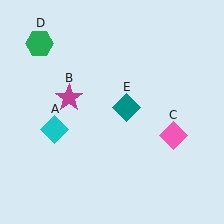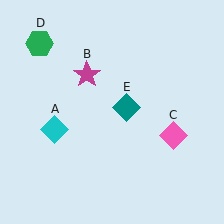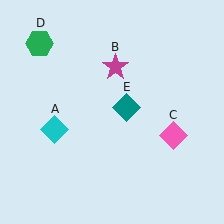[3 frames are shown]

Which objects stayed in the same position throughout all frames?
Cyan diamond (object A) and pink diamond (object C) and green hexagon (object D) and teal diamond (object E) remained stationary.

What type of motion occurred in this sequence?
The magenta star (object B) rotated clockwise around the center of the scene.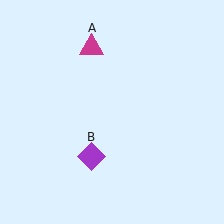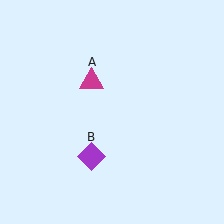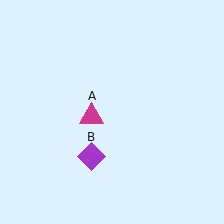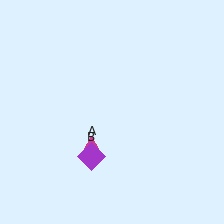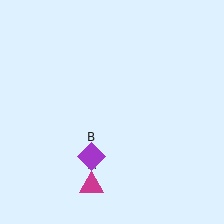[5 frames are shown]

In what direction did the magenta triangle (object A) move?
The magenta triangle (object A) moved down.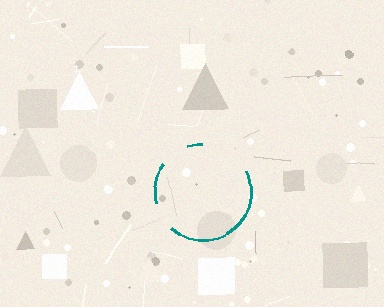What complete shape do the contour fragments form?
The contour fragments form a circle.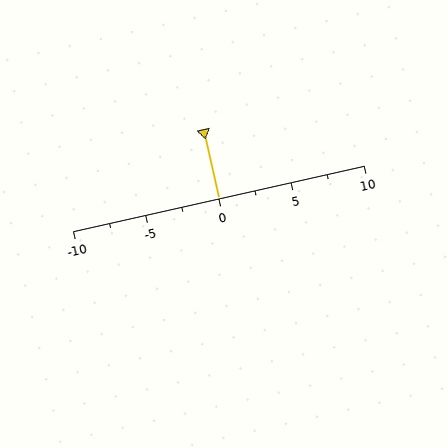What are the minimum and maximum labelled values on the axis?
The axis runs from -10 to 10.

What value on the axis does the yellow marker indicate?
The marker indicates approximately 0.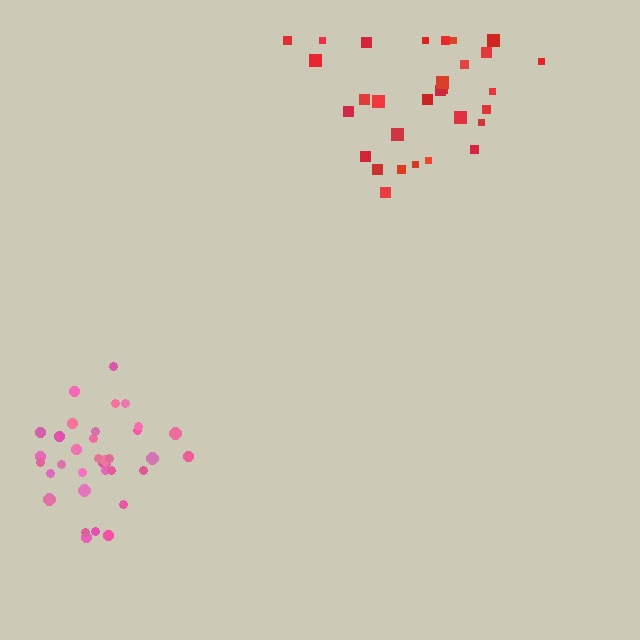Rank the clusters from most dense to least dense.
pink, red.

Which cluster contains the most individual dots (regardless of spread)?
Pink (34).